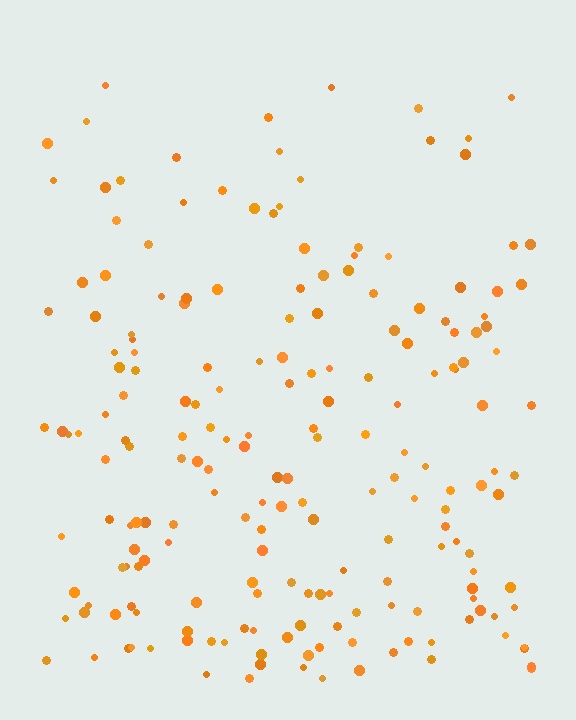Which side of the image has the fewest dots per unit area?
The top.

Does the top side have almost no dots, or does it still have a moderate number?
Still a moderate number, just noticeably fewer than the bottom.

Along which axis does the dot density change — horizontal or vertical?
Vertical.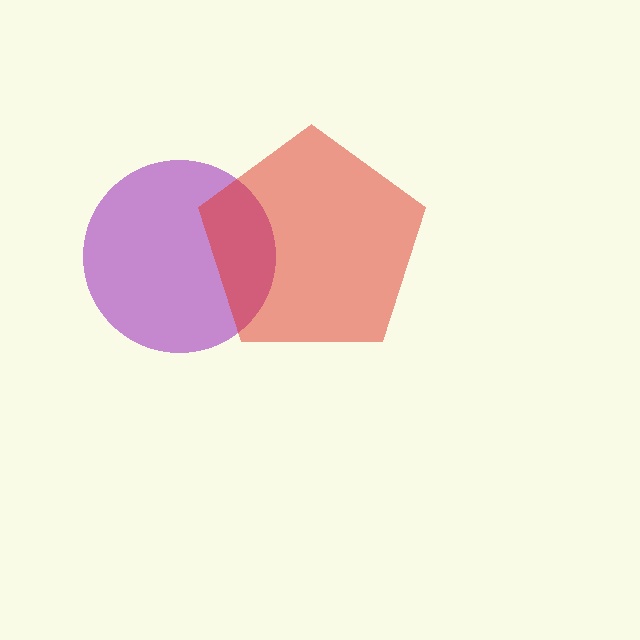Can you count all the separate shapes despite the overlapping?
Yes, there are 2 separate shapes.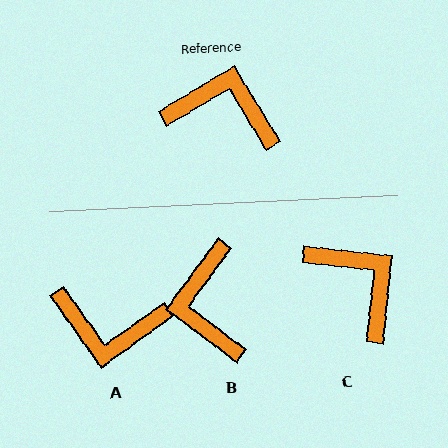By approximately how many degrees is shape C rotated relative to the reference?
Approximately 37 degrees clockwise.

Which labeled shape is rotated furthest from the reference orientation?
A, about 176 degrees away.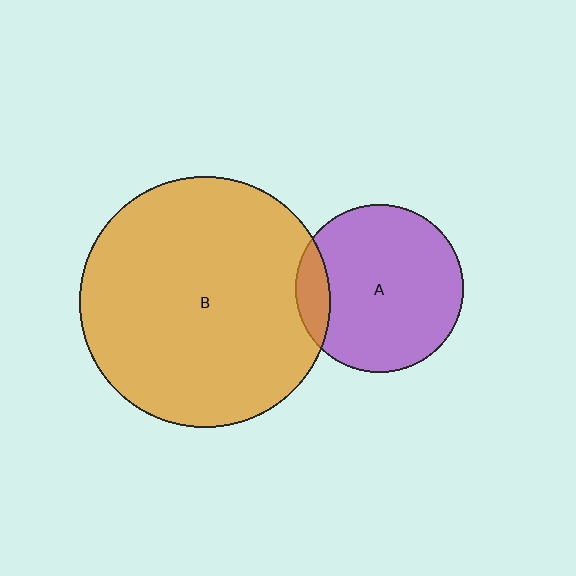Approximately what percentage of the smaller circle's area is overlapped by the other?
Approximately 10%.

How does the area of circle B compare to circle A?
Approximately 2.2 times.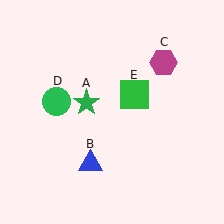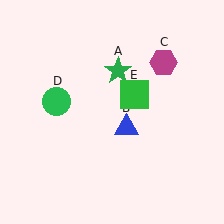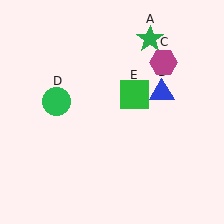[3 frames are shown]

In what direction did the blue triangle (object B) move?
The blue triangle (object B) moved up and to the right.